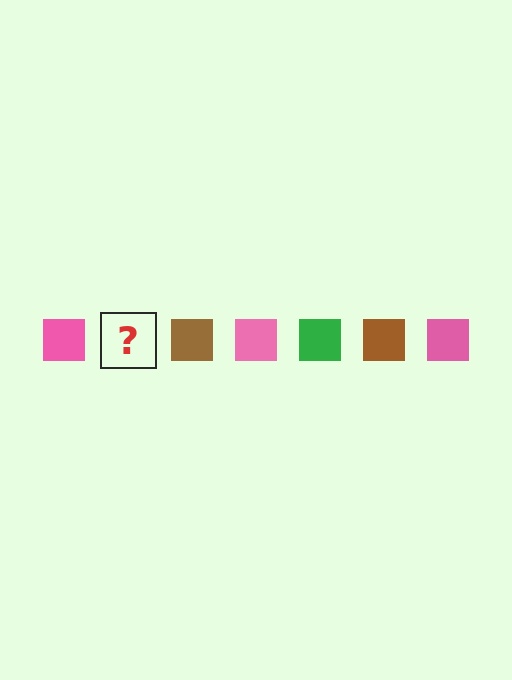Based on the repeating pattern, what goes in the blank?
The blank should be a green square.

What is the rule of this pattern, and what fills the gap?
The rule is that the pattern cycles through pink, green, brown squares. The gap should be filled with a green square.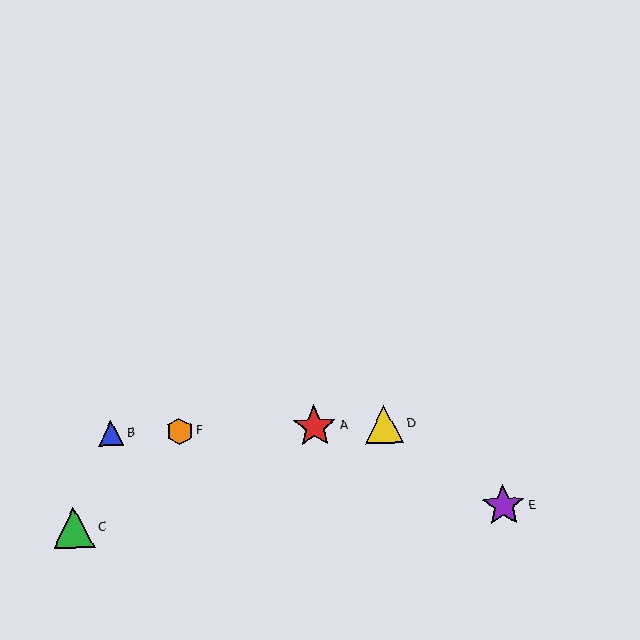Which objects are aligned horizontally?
Objects A, B, D, F are aligned horizontally.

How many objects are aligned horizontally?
4 objects (A, B, D, F) are aligned horizontally.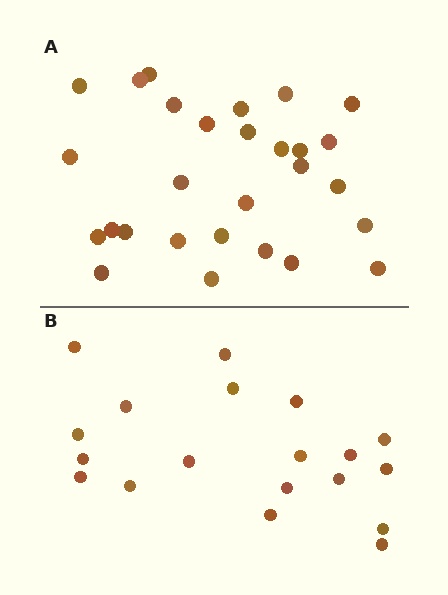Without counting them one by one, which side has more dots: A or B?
Region A (the top region) has more dots.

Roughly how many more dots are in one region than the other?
Region A has roughly 8 or so more dots than region B.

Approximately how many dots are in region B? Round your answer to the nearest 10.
About 20 dots. (The exact count is 19, which rounds to 20.)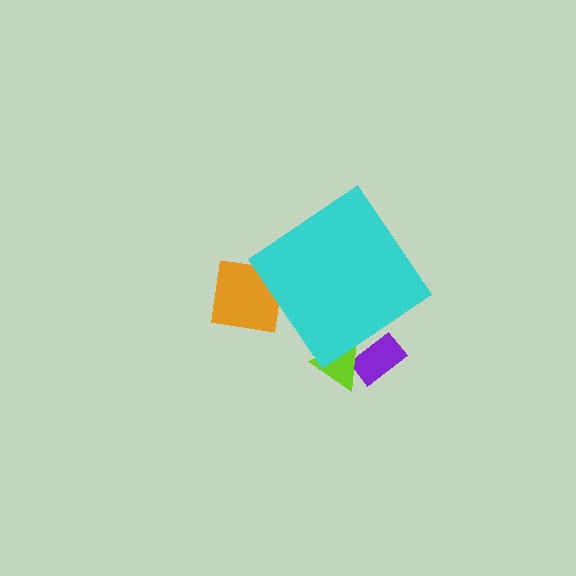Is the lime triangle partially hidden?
Yes, the lime triangle is partially hidden behind the cyan diamond.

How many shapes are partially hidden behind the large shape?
3 shapes are partially hidden.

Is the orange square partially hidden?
Yes, the orange square is partially hidden behind the cyan diamond.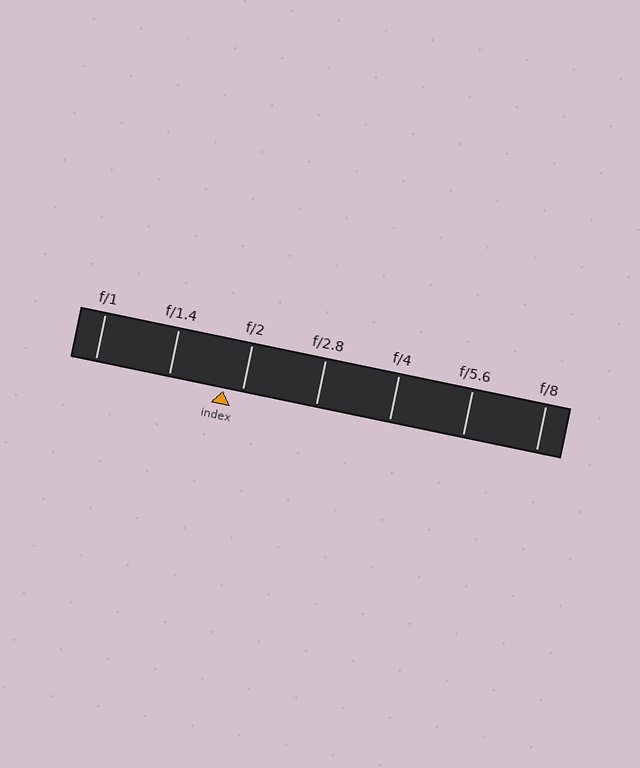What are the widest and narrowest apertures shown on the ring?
The widest aperture shown is f/1 and the narrowest is f/8.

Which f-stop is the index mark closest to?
The index mark is closest to f/2.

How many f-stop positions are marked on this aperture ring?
There are 7 f-stop positions marked.